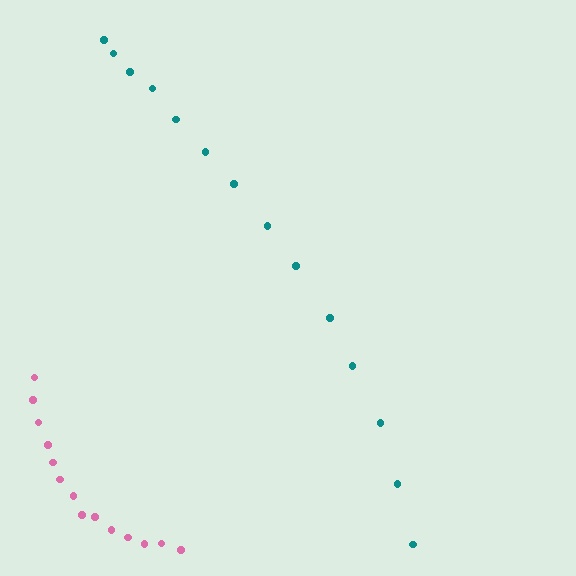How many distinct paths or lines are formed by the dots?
There are 2 distinct paths.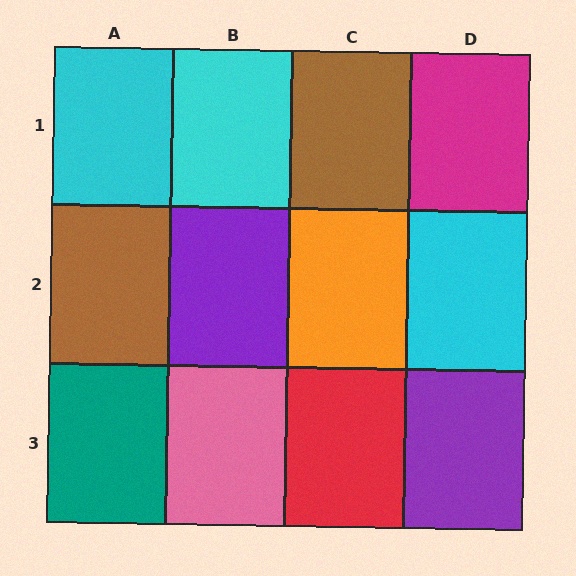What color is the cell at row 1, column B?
Cyan.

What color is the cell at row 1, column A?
Cyan.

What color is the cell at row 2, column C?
Orange.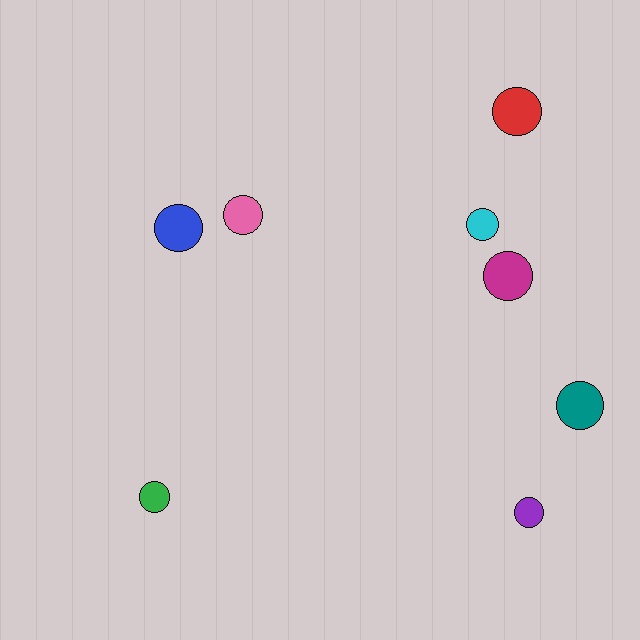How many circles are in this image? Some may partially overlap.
There are 8 circles.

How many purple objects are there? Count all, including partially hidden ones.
There is 1 purple object.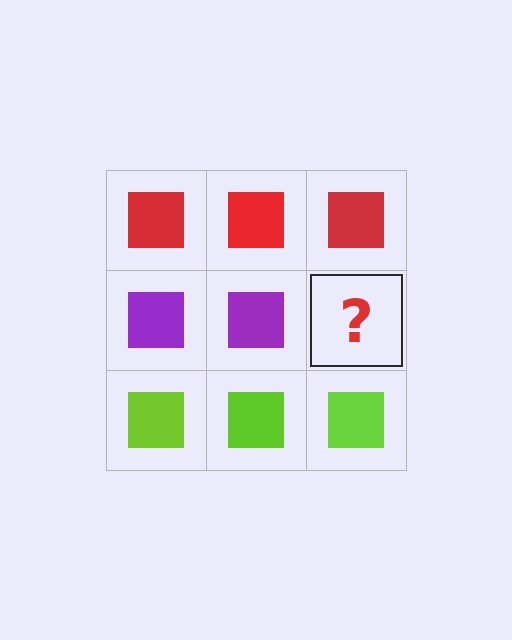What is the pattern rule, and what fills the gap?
The rule is that each row has a consistent color. The gap should be filled with a purple square.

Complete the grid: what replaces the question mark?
The question mark should be replaced with a purple square.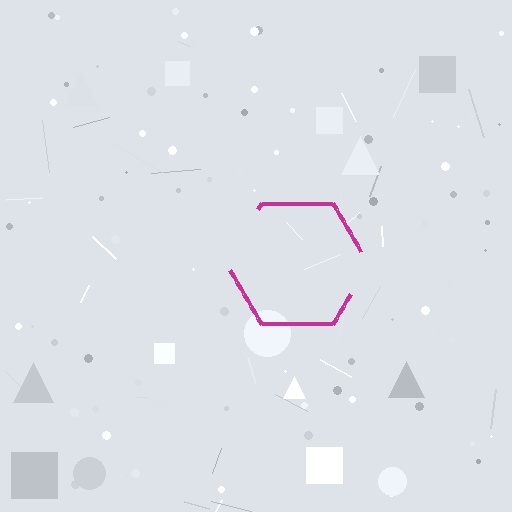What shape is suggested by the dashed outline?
The dashed outline suggests a hexagon.